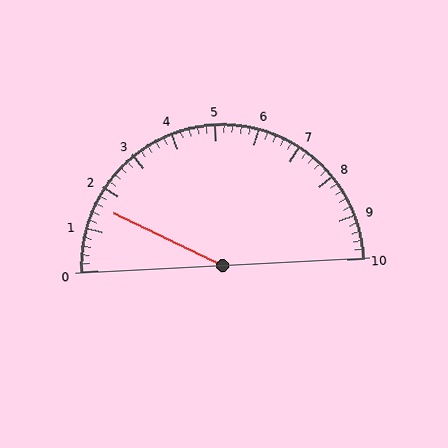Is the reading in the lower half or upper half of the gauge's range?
The reading is in the lower half of the range (0 to 10).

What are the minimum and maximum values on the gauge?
The gauge ranges from 0 to 10.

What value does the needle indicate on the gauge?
The needle indicates approximately 1.6.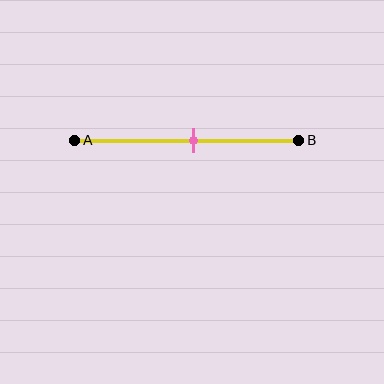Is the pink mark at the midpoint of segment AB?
No, the mark is at about 55% from A, not at the 50% midpoint.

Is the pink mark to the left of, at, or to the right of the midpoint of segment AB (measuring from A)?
The pink mark is to the right of the midpoint of segment AB.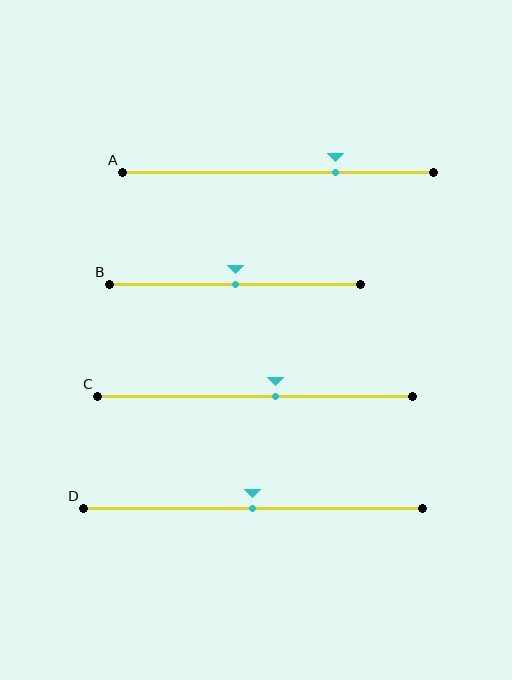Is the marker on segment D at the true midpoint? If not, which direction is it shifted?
Yes, the marker on segment D is at the true midpoint.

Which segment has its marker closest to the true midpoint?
Segment B has its marker closest to the true midpoint.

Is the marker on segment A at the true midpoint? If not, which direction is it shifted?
No, the marker on segment A is shifted to the right by about 18% of the segment length.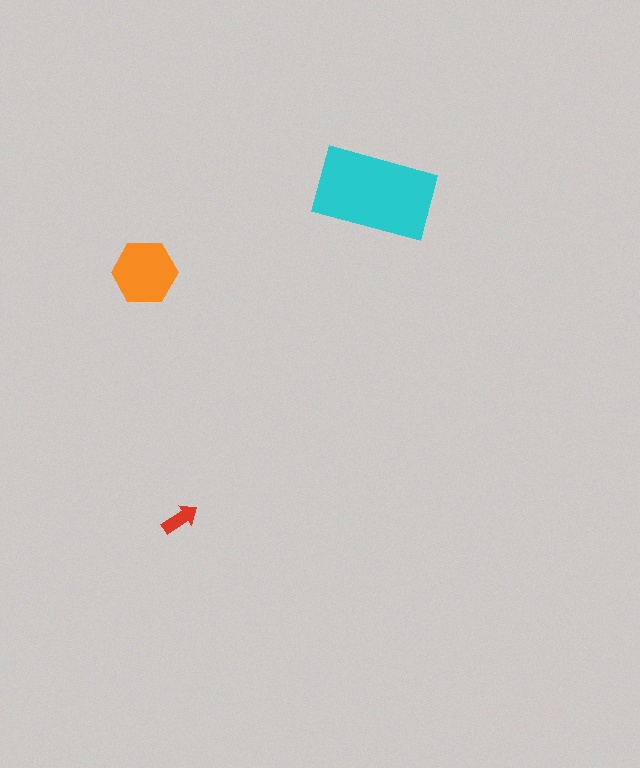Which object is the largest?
The cyan rectangle.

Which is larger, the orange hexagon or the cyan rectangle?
The cyan rectangle.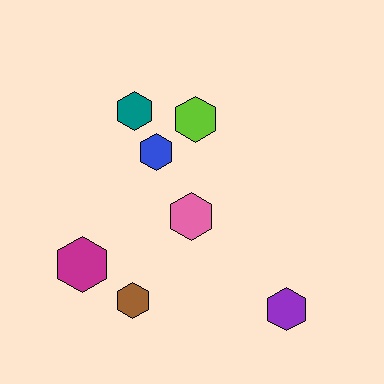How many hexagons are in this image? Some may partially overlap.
There are 7 hexagons.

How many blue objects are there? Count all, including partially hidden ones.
There is 1 blue object.